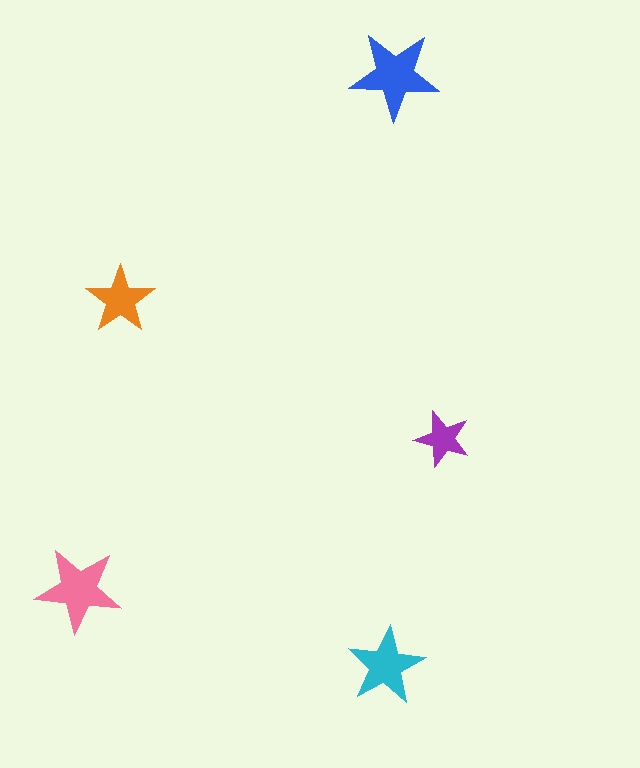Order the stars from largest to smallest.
the blue one, the pink one, the cyan one, the orange one, the purple one.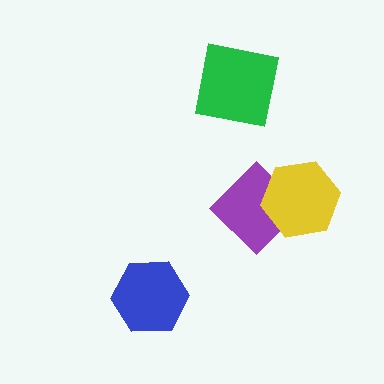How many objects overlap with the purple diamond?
1 object overlaps with the purple diamond.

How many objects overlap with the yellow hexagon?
1 object overlaps with the yellow hexagon.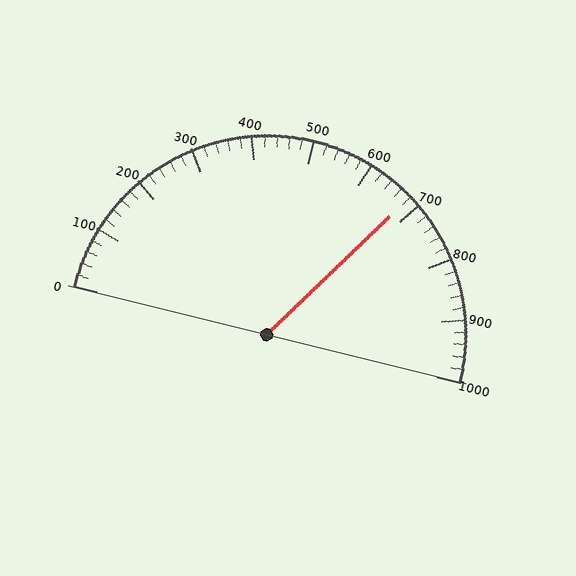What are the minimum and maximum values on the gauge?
The gauge ranges from 0 to 1000.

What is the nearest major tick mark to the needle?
The nearest major tick mark is 700.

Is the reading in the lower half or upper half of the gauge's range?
The reading is in the upper half of the range (0 to 1000).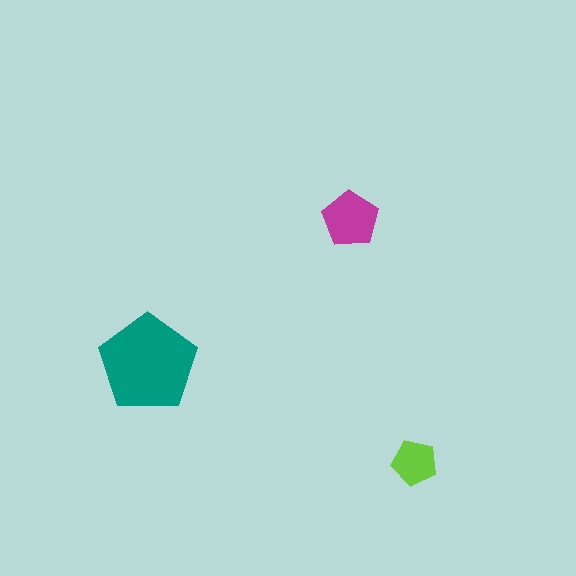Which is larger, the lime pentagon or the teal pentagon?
The teal one.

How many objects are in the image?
There are 3 objects in the image.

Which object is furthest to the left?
The teal pentagon is leftmost.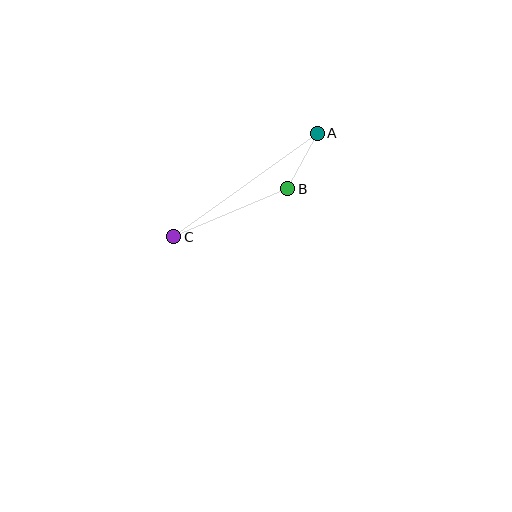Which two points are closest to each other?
Points A and B are closest to each other.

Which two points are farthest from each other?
Points A and C are farthest from each other.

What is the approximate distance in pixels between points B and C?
The distance between B and C is approximately 123 pixels.